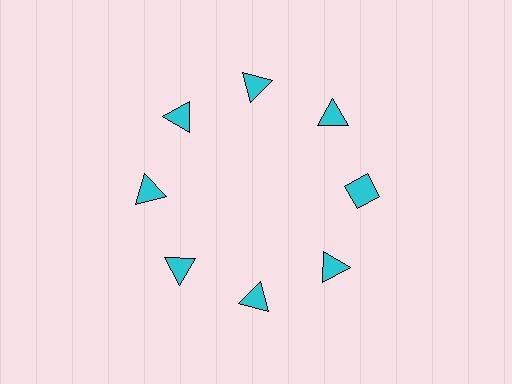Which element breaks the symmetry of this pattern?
The cyan diamond at roughly the 3 o'clock position breaks the symmetry. All other shapes are cyan triangles.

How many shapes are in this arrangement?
There are 8 shapes arranged in a ring pattern.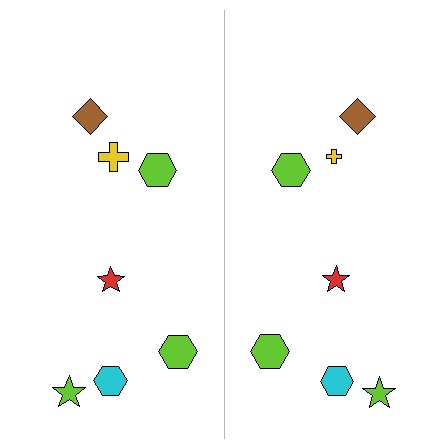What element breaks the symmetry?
The yellow cross on the right side has a different size than its mirror counterpart.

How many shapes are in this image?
There are 14 shapes in this image.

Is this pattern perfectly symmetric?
No, the pattern is not perfectly symmetric. The yellow cross on the right side has a different size than its mirror counterpart.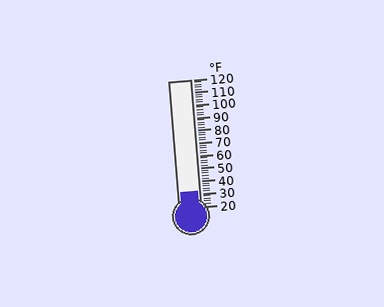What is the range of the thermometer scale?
The thermometer scale ranges from 20°F to 120°F.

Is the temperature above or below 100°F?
The temperature is below 100°F.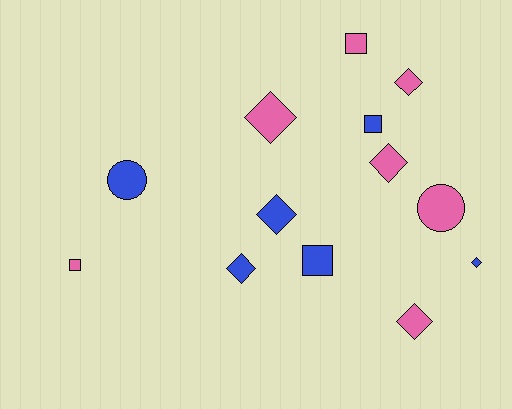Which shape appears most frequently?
Diamond, with 7 objects.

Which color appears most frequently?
Pink, with 7 objects.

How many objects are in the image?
There are 13 objects.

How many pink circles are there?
There is 1 pink circle.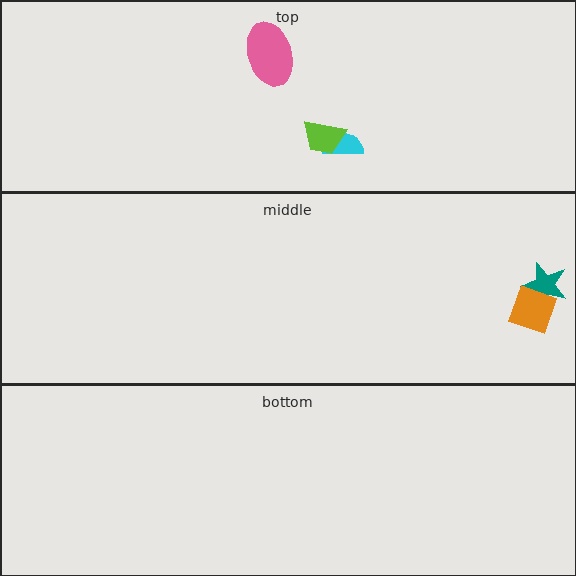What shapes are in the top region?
The pink ellipse, the cyan semicircle, the lime trapezoid.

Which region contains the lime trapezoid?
The top region.